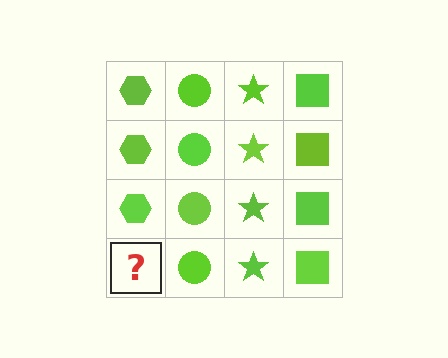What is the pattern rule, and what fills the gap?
The rule is that each column has a consistent shape. The gap should be filled with a lime hexagon.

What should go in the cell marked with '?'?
The missing cell should contain a lime hexagon.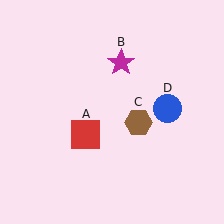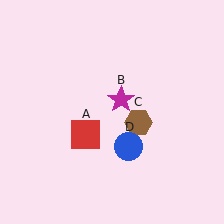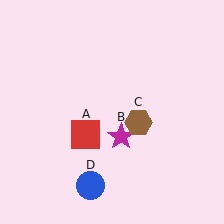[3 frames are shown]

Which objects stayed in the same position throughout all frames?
Red square (object A) and brown hexagon (object C) remained stationary.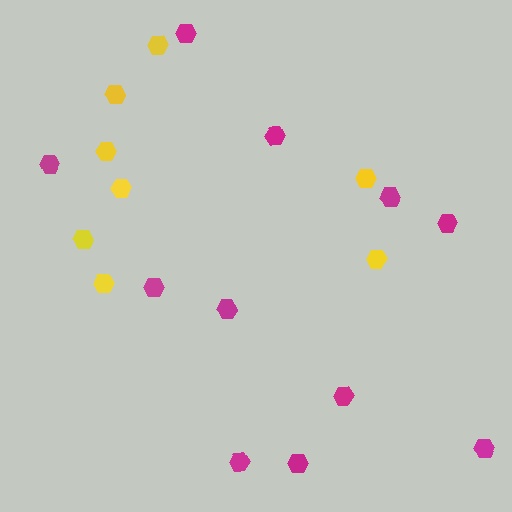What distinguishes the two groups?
There are 2 groups: one group of yellow hexagons (8) and one group of magenta hexagons (11).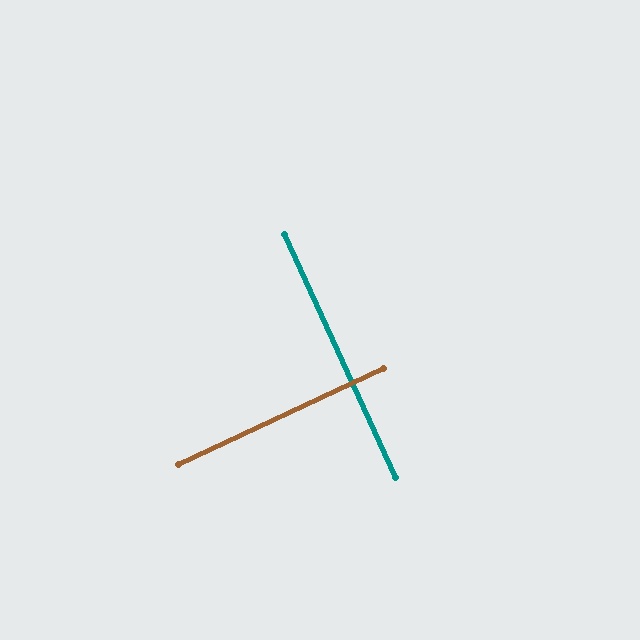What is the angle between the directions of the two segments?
Approximately 89 degrees.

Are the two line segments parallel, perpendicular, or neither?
Perpendicular — they meet at approximately 89°.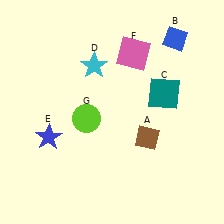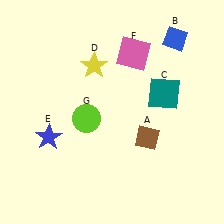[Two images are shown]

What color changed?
The star (D) changed from cyan in Image 1 to yellow in Image 2.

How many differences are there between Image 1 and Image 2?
There is 1 difference between the two images.